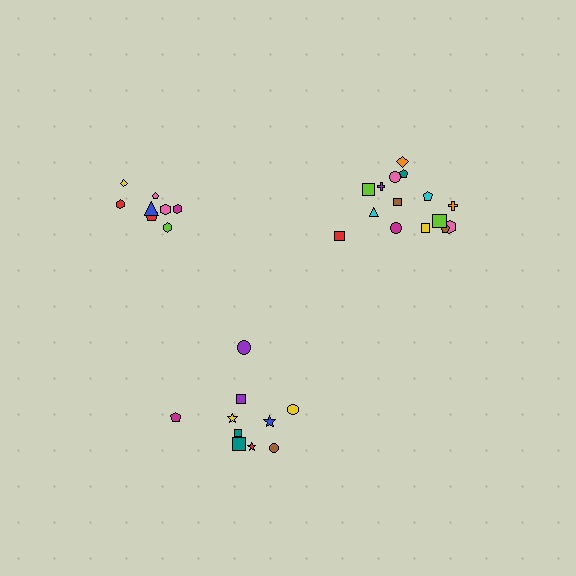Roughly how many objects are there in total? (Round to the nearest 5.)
Roughly 35 objects in total.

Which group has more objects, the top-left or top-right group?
The top-right group.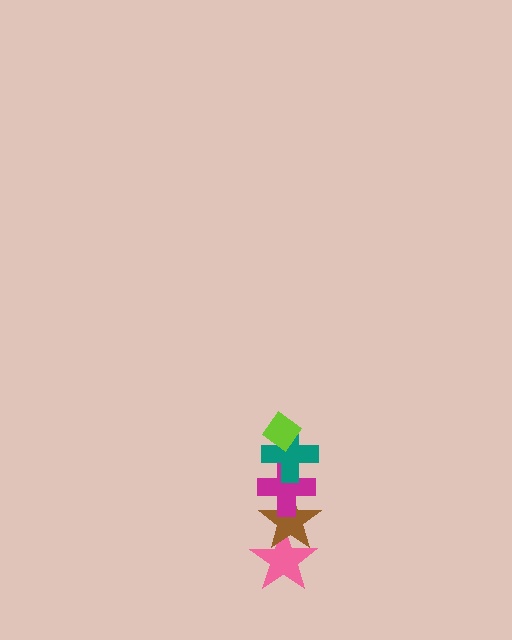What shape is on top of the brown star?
The magenta cross is on top of the brown star.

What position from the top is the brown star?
The brown star is 4th from the top.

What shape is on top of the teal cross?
The lime diamond is on top of the teal cross.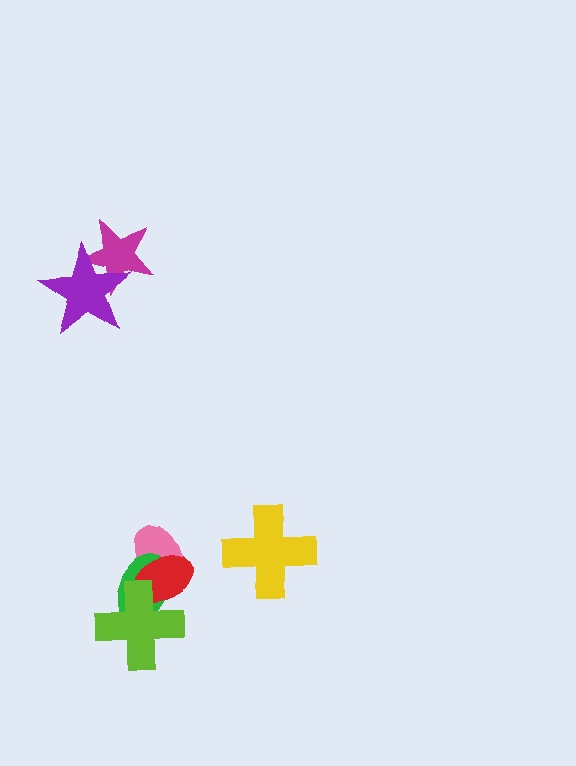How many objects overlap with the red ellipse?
3 objects overlap with the red ellipse.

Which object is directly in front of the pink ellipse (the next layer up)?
The green ellipse is directly in front of the pink ellipse.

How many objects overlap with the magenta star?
1 object overlaps with the magenta star.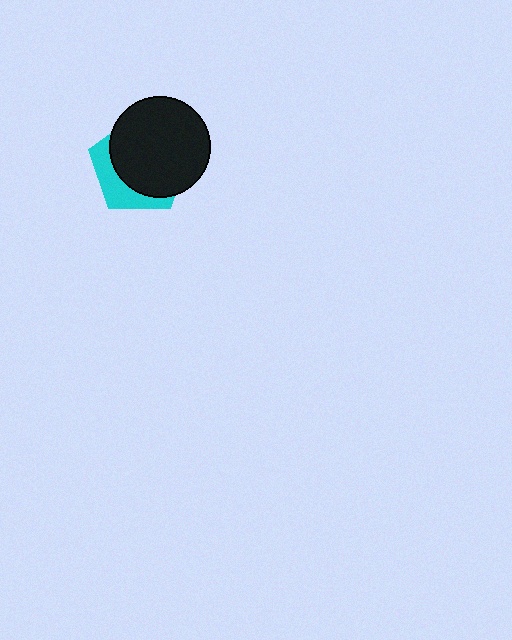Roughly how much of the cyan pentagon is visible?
A small part of it is visible (roughly 31%).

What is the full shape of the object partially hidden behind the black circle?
The partially hidden object is a cyan pentagon.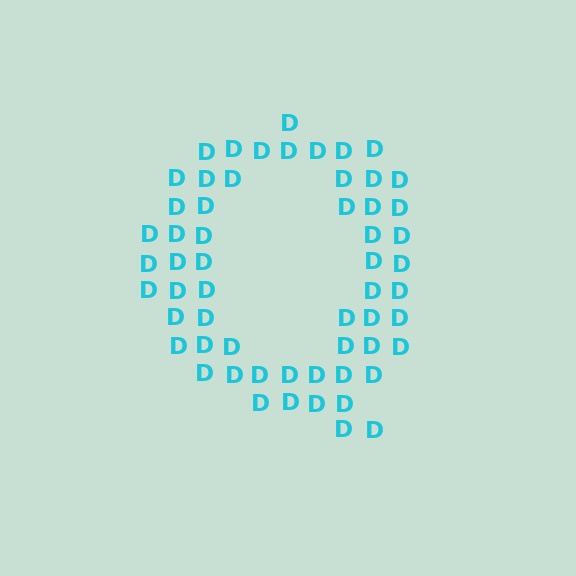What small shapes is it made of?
It is made of small letter D's.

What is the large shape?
The large shape is the letter Q.